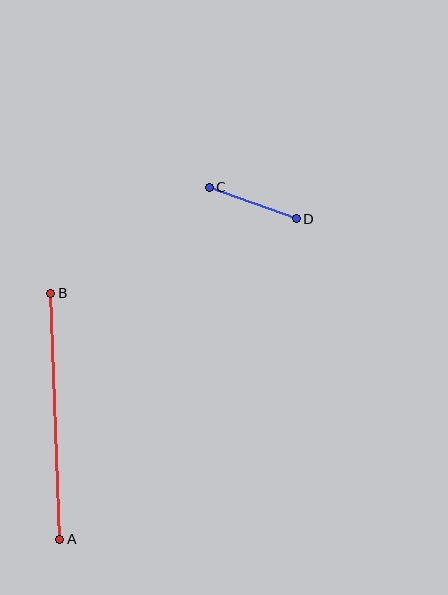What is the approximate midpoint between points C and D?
The midpoint is at approximately (253, 203) pixels.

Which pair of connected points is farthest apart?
Points A and B are farthest apart.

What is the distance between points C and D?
The distance is approximately 93 pixels.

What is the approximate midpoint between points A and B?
The midpoint is at approximately (55, 416) pixels.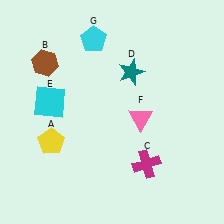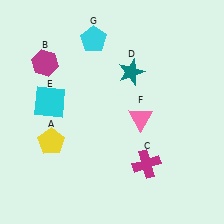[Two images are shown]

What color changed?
The hexagon (B) changed from brown in Image 1 to magenta in Image 2.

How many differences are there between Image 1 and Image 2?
There is 1 difference between the two images.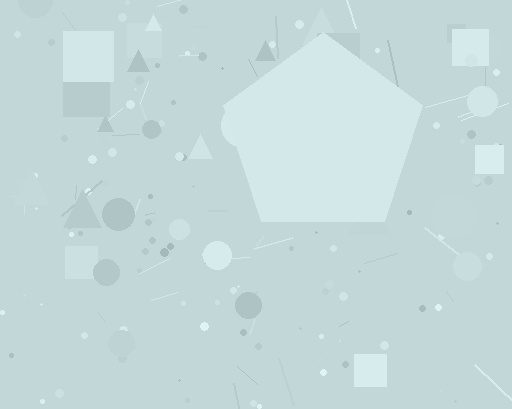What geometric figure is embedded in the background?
A pentagon is embedded in the background.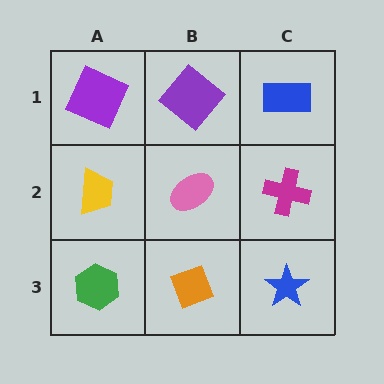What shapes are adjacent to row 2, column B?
A purple diamond (row 1, column B), an orange diamond (row 3, column B), a yellow trapezoid (row 2, column A), a magenta cross (row 2, column C).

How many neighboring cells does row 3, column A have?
2.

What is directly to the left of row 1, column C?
A purple diamond.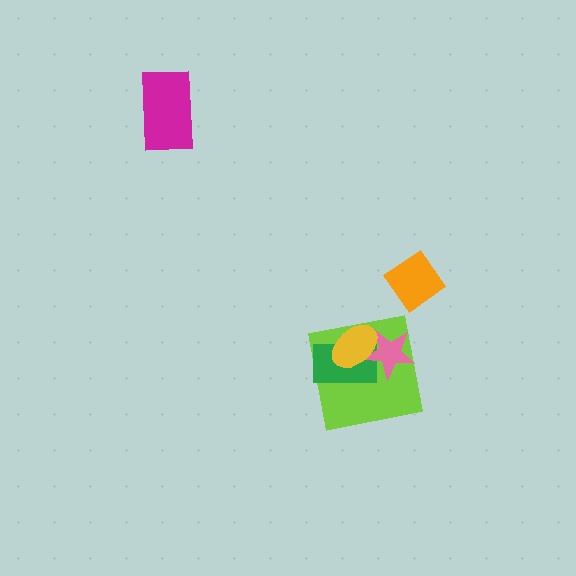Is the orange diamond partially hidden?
No, no other shape covers it.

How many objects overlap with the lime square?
3 objects overlap with the lime square.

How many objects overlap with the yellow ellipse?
3 objects overlap with the yellow ellipse.